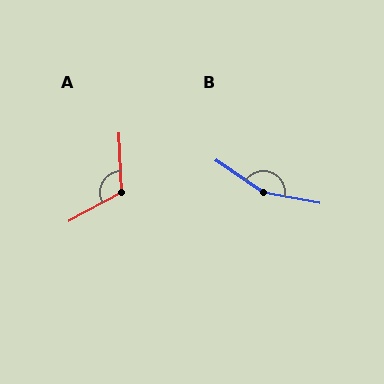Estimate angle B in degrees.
Approximately 157 degrees.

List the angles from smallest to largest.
A (116°), B (157°).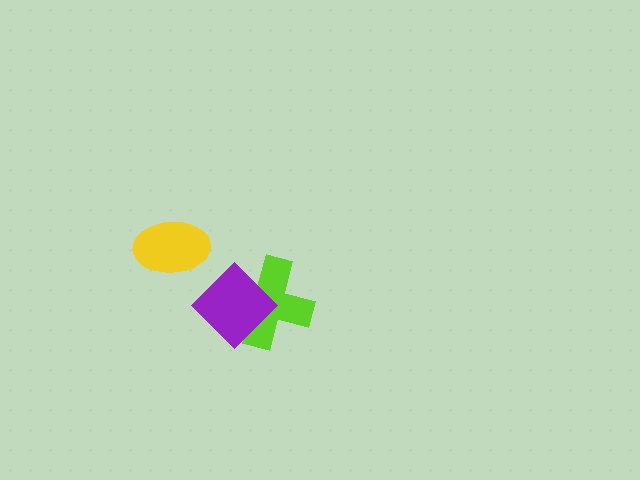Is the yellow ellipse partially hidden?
No, no other shape covers it.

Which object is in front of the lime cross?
The purple diamond is in front of the lime cross.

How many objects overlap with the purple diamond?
1 object overlaps with the purple diamond.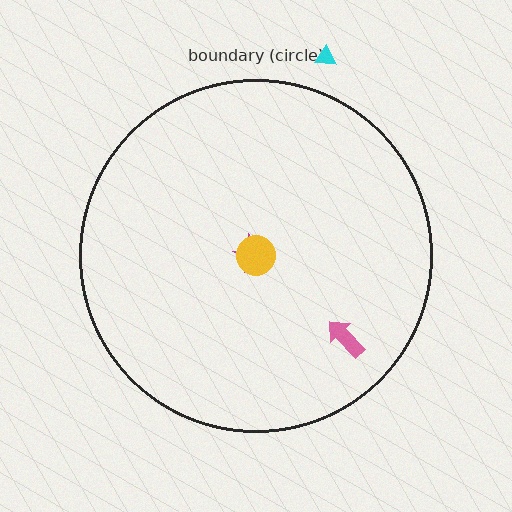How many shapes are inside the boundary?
3 inside, 1 outside.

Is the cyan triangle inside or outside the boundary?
Outside.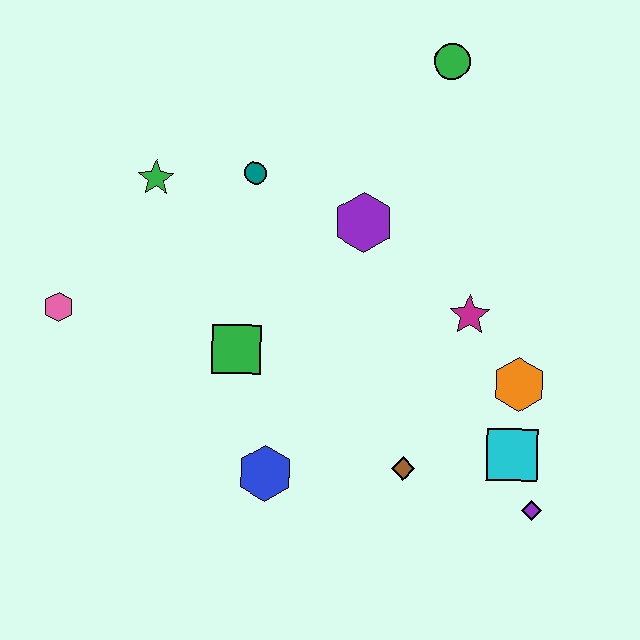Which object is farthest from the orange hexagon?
The pink hexagon is farthest from the orange hexagon.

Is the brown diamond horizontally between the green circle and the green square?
Yes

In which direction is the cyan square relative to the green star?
The cyan square is to the right of the green star.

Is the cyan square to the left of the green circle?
No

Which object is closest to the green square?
The blue hexagon is closest to the green square.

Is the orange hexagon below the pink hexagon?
Yes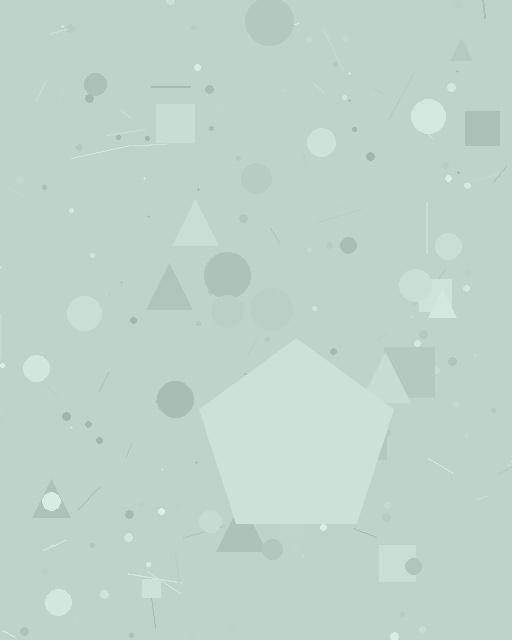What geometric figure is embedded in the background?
A pentagon is embedded in the background.